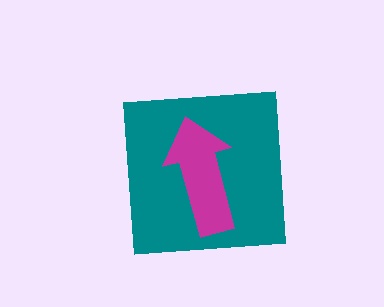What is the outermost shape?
The teal square.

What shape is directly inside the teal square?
The magenta arrow.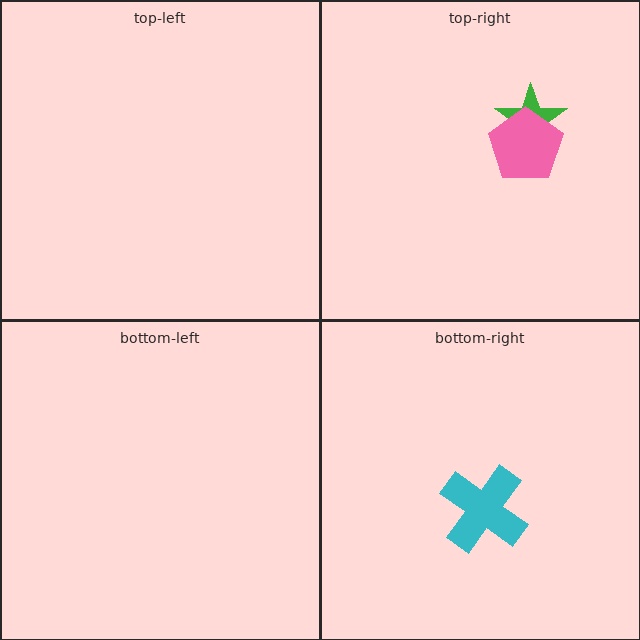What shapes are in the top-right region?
The green star, the pink pentagon.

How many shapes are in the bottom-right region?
1.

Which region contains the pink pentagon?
The top-right region.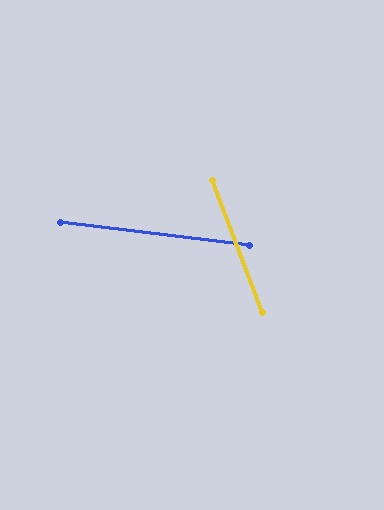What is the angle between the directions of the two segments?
Approximately 62 degrees.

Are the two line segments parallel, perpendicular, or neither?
Neither parallel nor perpendicular — they differ by about 62°.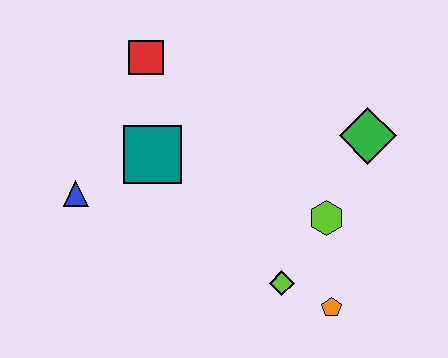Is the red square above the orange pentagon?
Yes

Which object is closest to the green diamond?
The lime hexagon is closest to the green diamond.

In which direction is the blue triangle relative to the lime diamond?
The blue triangle is to the left of the lime diamond.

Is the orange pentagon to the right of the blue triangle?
Yes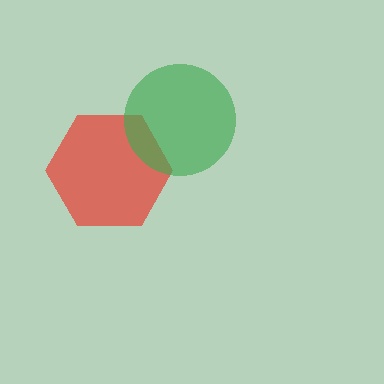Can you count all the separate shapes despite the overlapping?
Yes, there are 2 separate shapes.